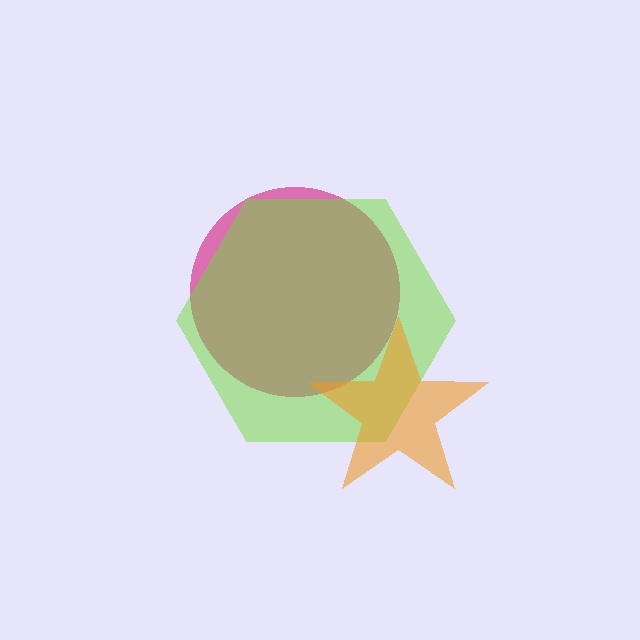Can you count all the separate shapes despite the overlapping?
Yes, there are 3 separate shapes.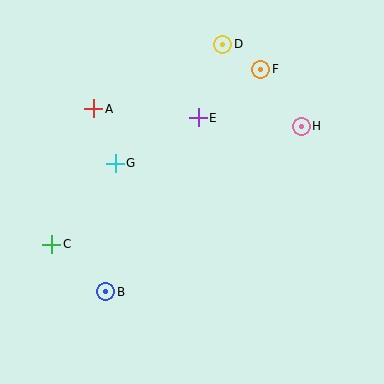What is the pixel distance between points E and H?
The distance between E and H is 103 pixels.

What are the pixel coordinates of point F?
Point F is at (261, 69).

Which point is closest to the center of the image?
Point E at (198, 118) is closest to the center.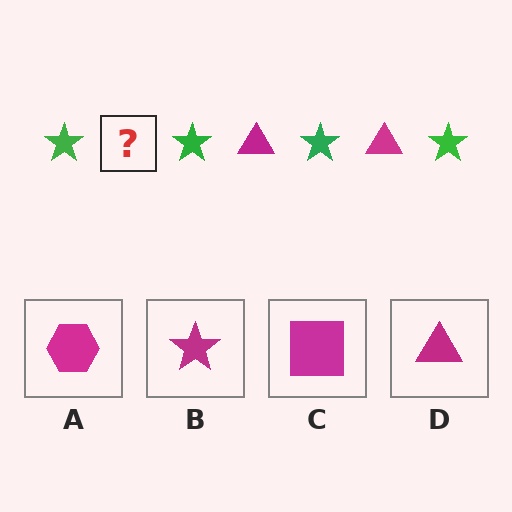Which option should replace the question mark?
Option D.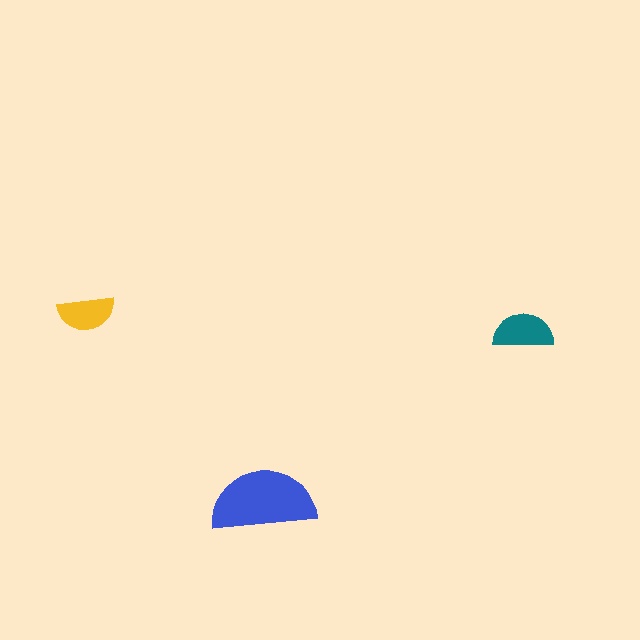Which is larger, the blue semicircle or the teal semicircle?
The blue one.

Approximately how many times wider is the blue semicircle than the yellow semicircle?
About 2 times wider.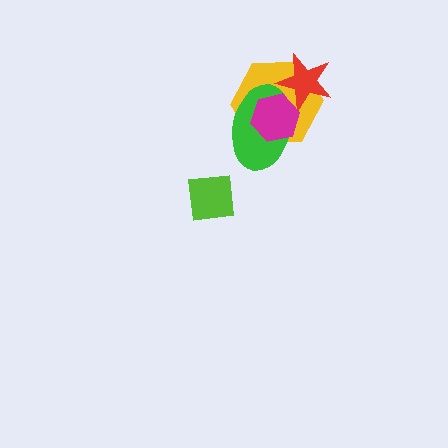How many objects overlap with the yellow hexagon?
3 objects overlap with the yellow hexagon.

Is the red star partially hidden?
Yes, it is partially covered by another shape.